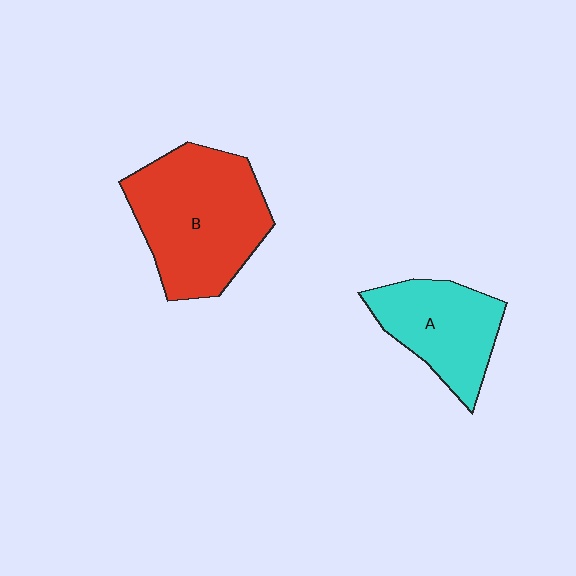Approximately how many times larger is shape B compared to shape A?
Approximately 1.5 times.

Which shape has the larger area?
Shape B (red).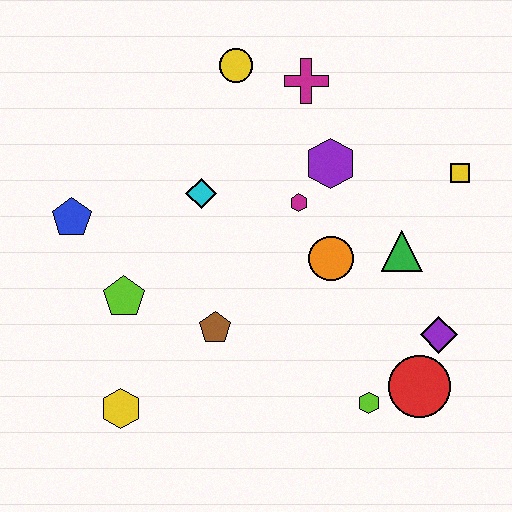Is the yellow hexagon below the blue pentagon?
Yes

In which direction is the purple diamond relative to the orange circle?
The purple diamond is to the right of the orange circle.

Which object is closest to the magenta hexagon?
The purple hexagon is closest to the magenta hexagon.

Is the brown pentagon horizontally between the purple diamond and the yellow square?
No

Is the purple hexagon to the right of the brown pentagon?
Yes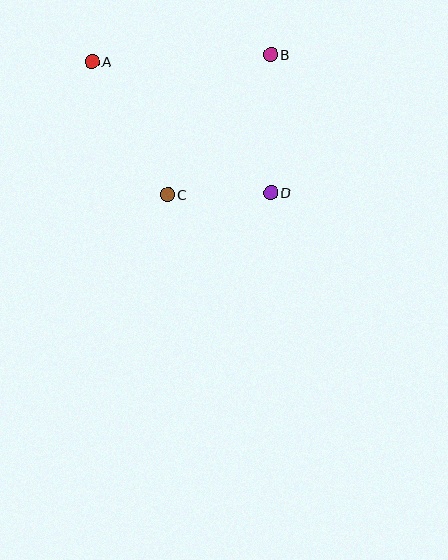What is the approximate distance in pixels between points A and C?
The distance between A and C is approximately 153 pixels.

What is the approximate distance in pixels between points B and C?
The distance between B and C is approximately 174 pixels.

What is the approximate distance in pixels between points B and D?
The distance between B and D is approximately 138 pixels.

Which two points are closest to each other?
Points C and D are closest to each other.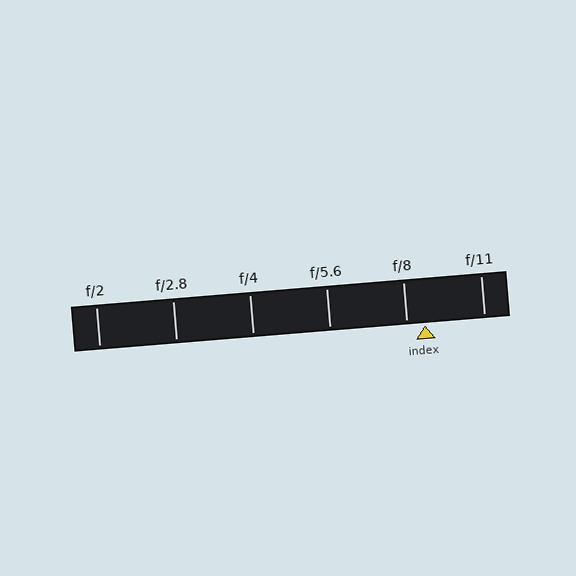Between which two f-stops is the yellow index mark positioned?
The index mark is between f/8 and f/11.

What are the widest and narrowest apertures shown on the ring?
The widest aperture shown is f/2 and the narrowest is f/11.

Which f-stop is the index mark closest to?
The index mark is closest to f/8.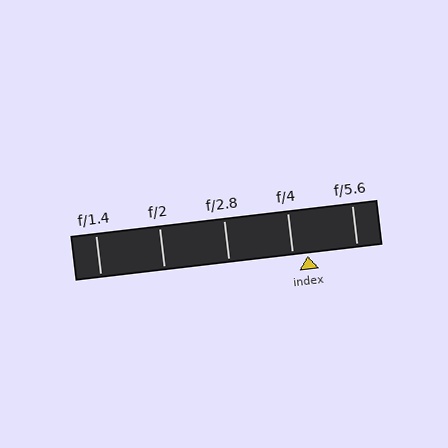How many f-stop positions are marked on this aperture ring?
There are 5 f-stop positions marked.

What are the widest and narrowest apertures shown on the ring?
The widest aperture shown is f/1.4 and the narrowest is f/5.6.